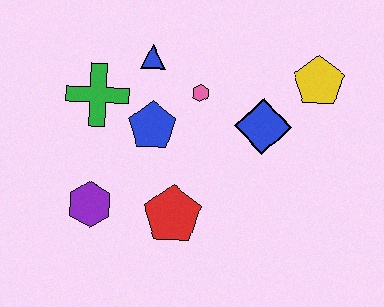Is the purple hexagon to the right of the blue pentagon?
No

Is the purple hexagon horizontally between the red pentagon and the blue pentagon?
No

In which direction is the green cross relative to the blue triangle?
The green cross is to the left of the blue triangle.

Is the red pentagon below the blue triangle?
Yes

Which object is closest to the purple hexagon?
The red pentagon is closest to the purple hexagon.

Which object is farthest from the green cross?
The yellow pentagon is farthest from the green cross.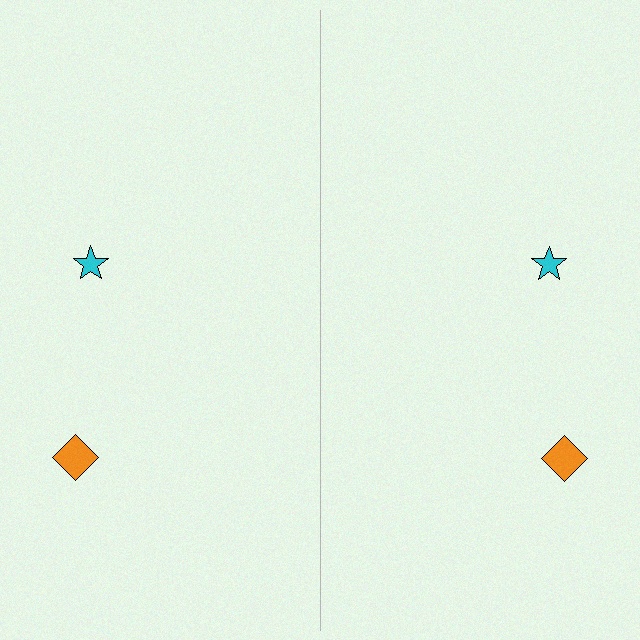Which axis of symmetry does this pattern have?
The pattern has a vertical axis of symmetry running through the center of the image.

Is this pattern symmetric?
Yes, this pattern has bilateral (reflection) symmetry.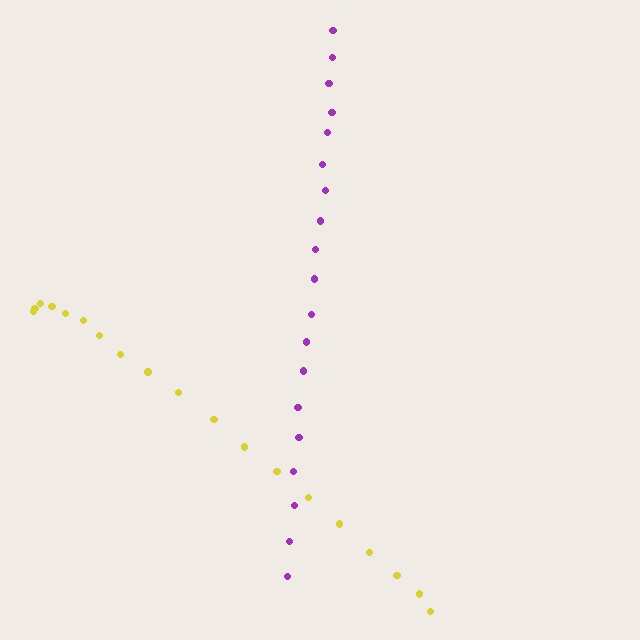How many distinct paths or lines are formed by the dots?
There are 2 distinct paths.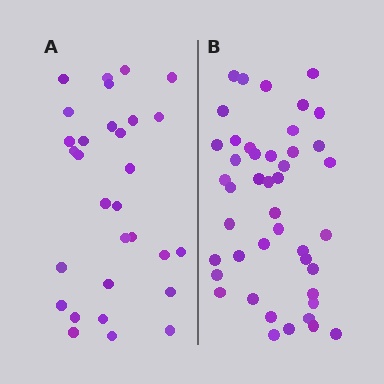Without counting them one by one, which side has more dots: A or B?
Region B (the right region) has more dots.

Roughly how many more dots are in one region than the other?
Region B has approximately 15 more dots than region A.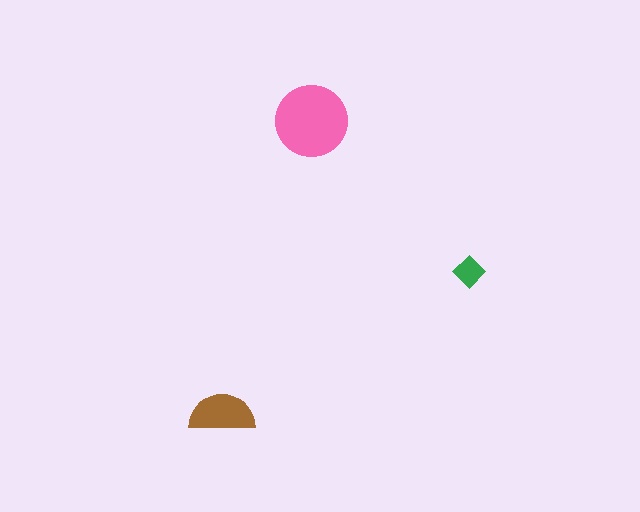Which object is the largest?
The pink circle.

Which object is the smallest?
The green diamond.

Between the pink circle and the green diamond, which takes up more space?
The pink circle.